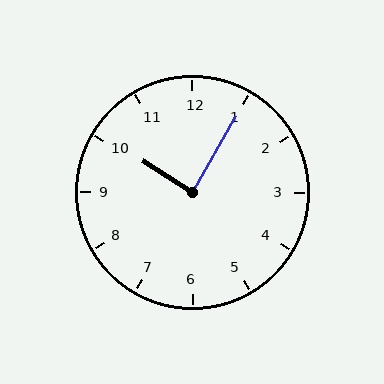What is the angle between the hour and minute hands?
Approximately 88 degrees.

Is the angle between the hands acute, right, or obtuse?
It is right.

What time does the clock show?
10:05.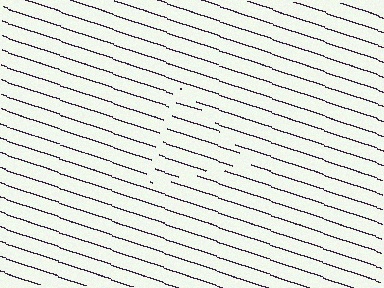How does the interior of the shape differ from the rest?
The interior of the shape contains the same grating, shifted by half a period — the contour is defined by the phase discontinuity where line-ends from the inner and outer gratings abut.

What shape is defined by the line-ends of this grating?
An illusory triangle. The interior of the shape contains the same grating, shifted by half a period — the contour is defined by the phase discontinuity where line-ends from the inner and outer gratings abut.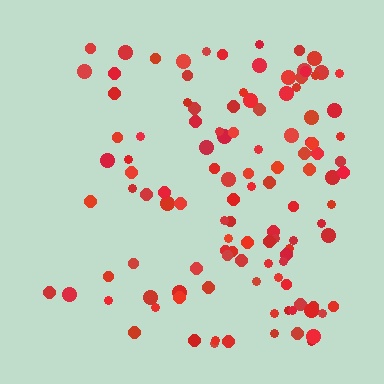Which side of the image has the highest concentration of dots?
The right.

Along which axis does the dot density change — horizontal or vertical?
Horizontal.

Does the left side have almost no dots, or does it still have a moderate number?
Still a moderate number, just noticeably fewer than the right.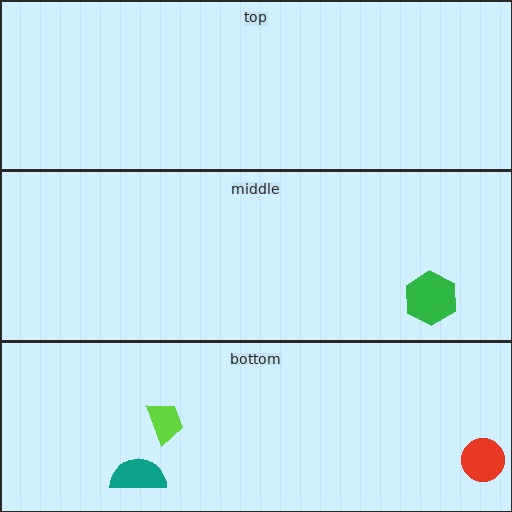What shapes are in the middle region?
The green hexagon.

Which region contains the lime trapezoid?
The bottom region.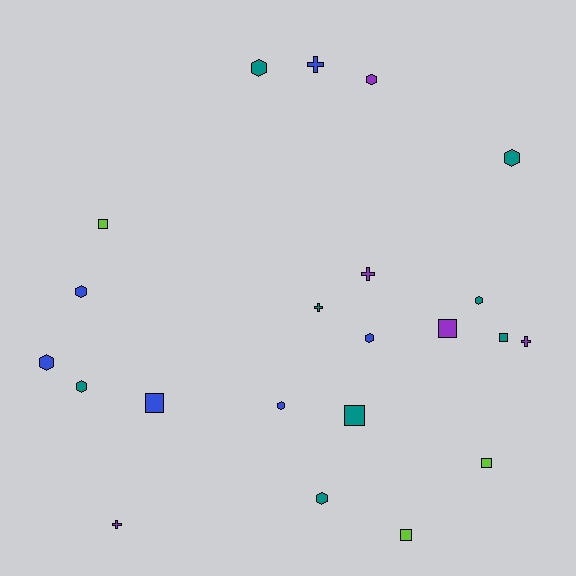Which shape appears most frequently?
Hexagon, with 10 objects.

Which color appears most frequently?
Teal, with 8 objects.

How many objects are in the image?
There are 22 objects.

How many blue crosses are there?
There is 1 blue cross.